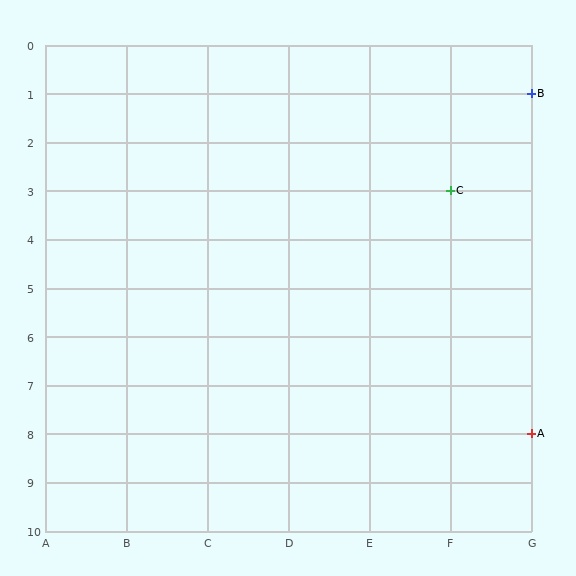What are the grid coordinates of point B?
Point B is at grid coordinates (G, 1).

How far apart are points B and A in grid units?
Points B and A are 7 rows apart.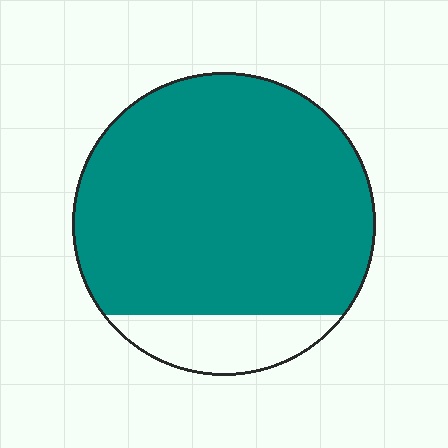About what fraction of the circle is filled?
About seven eighths (7/8).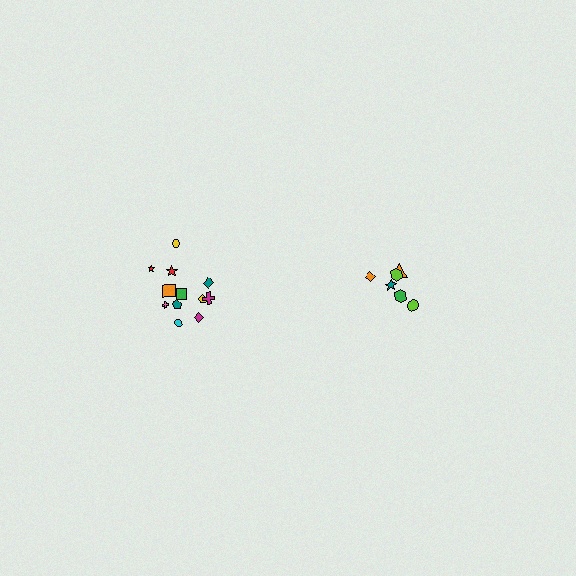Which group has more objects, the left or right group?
The left group.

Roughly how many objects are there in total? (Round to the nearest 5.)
Roughly 20 objects in total.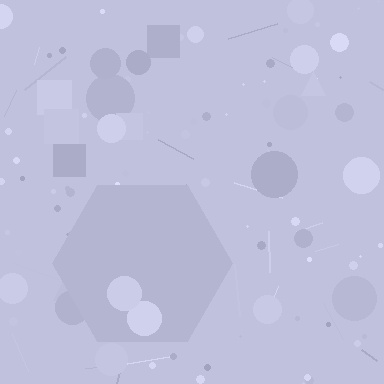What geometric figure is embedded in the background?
A hexagon is embedded in the background.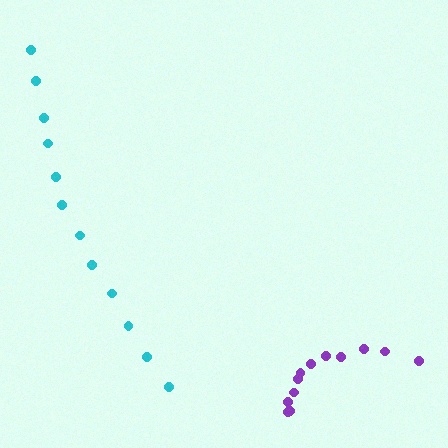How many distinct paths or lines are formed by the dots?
There are 2 distinct paths.